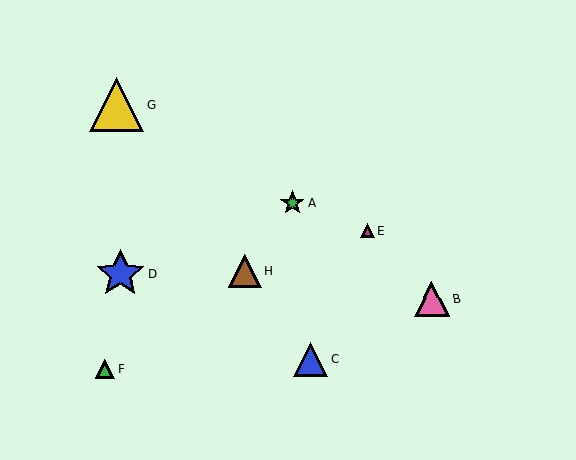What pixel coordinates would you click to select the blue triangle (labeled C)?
Click at (310, 359) to select the blue triangle C.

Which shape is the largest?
The yellow triangle (labeled G) is the largest.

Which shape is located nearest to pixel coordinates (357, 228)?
The magenta triangle (labeled E) at (367, 231) is nearest to that location.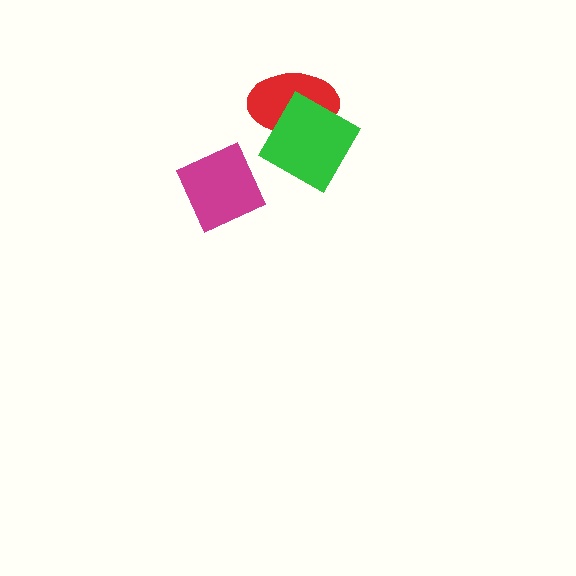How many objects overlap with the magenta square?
0 objects overlap with the magenta square.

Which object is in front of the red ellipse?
The green square is in front of the red ellipse.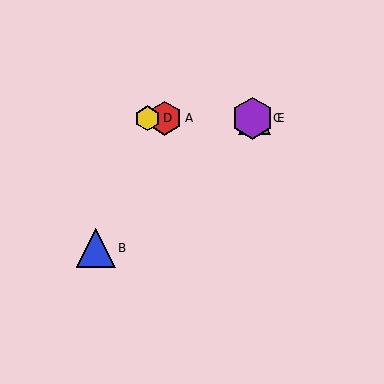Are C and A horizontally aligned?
Yes, both are at y≈118.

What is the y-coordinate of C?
Object C is at y≈118.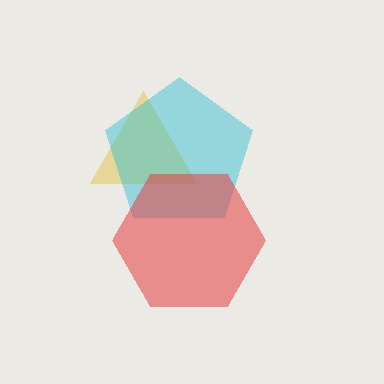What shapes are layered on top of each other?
The layered shapes are: a yellow triangle, a cyan pentagon, a red hexagon.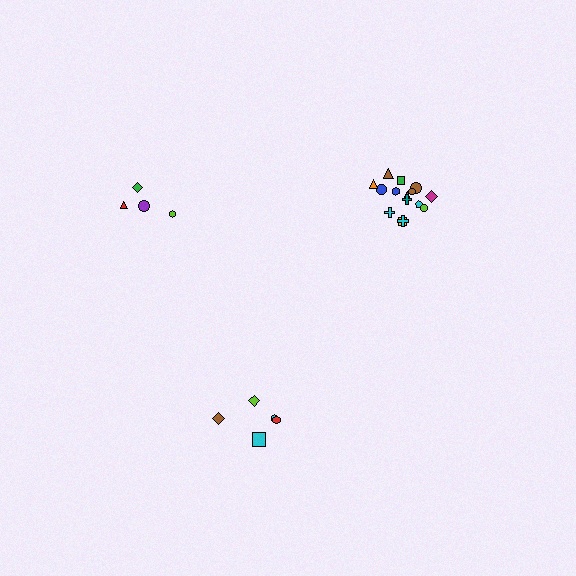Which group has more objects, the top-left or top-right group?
The top-right group.